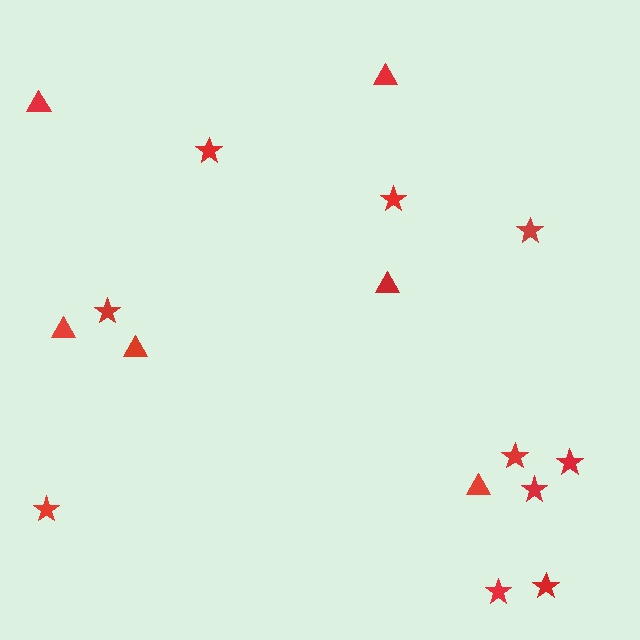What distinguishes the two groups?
There are 2 groups: one group of triangles (6) and one group of stars (10).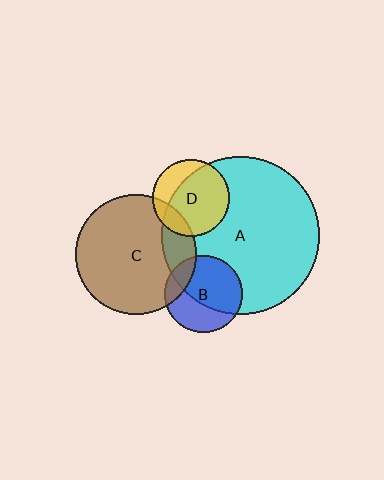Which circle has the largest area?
Circle A (cyan).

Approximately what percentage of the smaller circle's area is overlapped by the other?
Approximately 15%.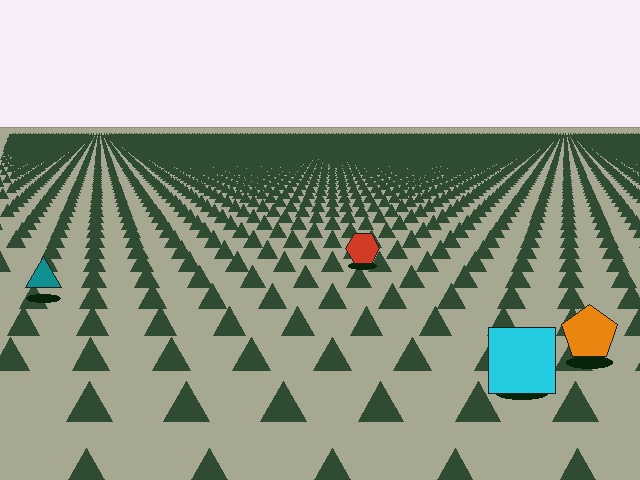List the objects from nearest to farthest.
From nearest to farthest: the cyan square, the orange pentagon, the teal triangle, the red hexagon.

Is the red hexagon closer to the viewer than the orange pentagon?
No. The orange pentagon is closer — you can tell from the texture gradient: the ground texture is coarser near it.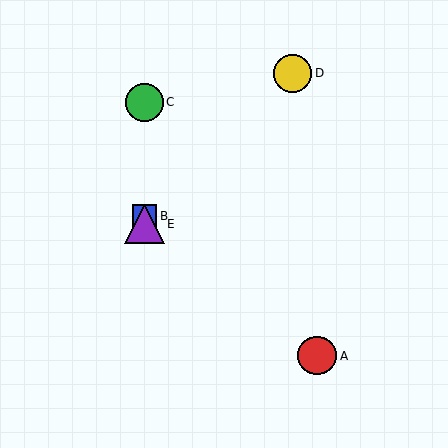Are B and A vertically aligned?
No, B is at x≈144 and A is at x≈317.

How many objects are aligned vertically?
3 objects (B, C, E) are aligned vertically.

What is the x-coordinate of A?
Object A is at x≈317.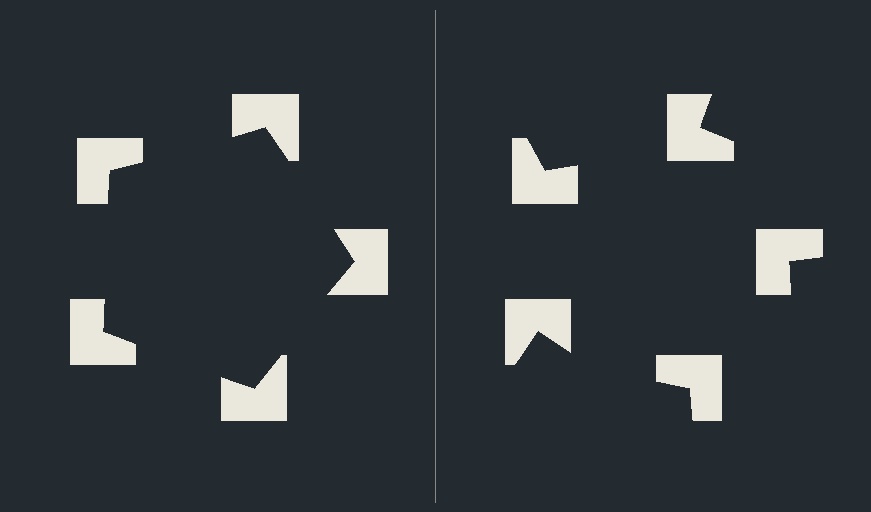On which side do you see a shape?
An illusory pentagon appears on the left side. On the right side the wedge cuts are rotated, so no coherent shape forms.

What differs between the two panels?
The notched squares are positioned identically on both sides; only the wedge orientations differ. On the left they align to a pentagon; on the right they are misaligned.